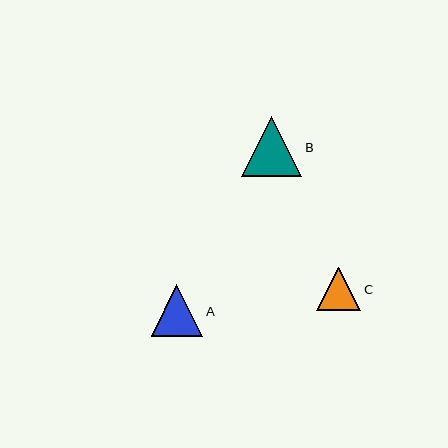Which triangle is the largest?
Triangle B is the largest with a size of approximately 60 pixels.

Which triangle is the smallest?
Triangle C is the smallest with a size of approximately 44 pixels.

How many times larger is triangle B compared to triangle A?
Triangle B is approximately 1.2 times the size of triangle A.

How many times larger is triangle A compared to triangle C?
Triangle A is approximately 1.2 times the size of triangle C.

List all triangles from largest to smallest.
From largest to smallest: B, A, C.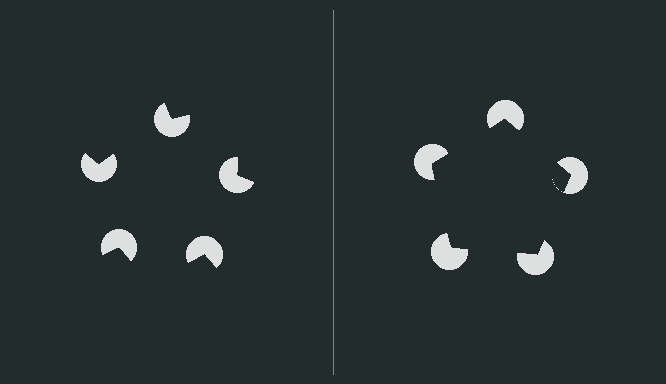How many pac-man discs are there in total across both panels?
10 — 5 on each side.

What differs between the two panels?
The pac-man discs are positioned identically on both sides; only the wedge orientations differ. On the right they align to a pentagon; on the left they are misaligned.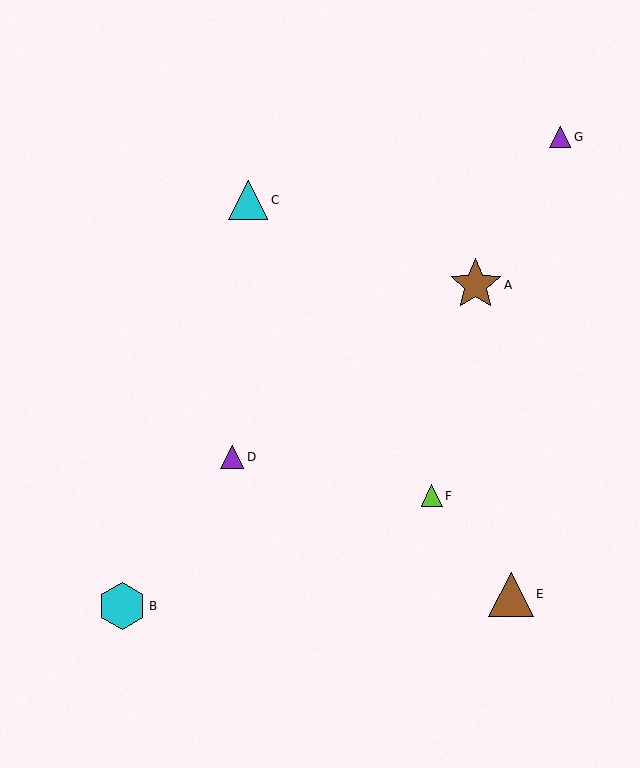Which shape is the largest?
The brown star (labeled A) is the largest.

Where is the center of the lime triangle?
The center of the lime triangle is at (432, 496).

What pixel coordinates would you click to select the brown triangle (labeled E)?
Click at (511, 594) to select the brown triangle E.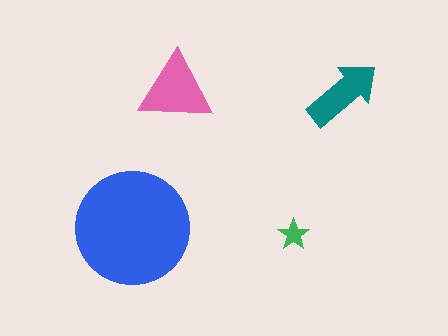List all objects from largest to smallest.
The blue circle, the pink triangle, the teal arrow, the green star.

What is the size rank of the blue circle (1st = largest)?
1st.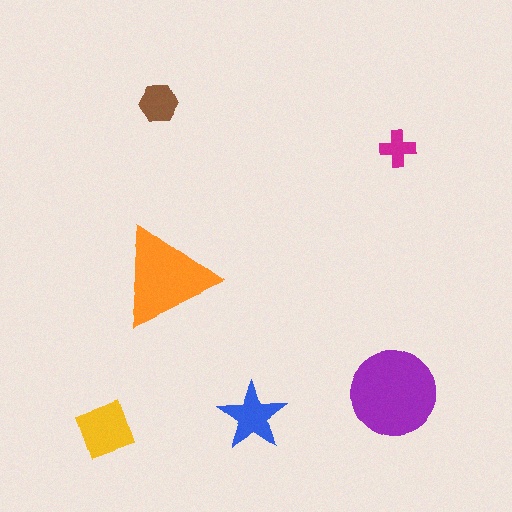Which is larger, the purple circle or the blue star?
The purple circle.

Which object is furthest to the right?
The magenta cross is rightmost.